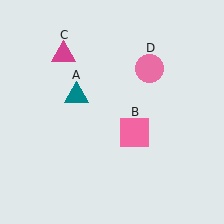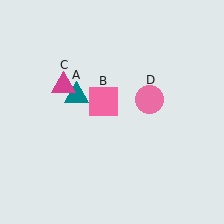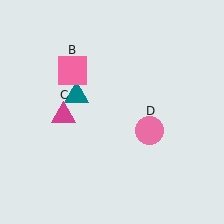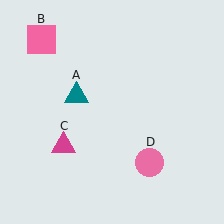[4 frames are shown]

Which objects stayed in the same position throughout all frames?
Teal triangle (object A) remained stationary.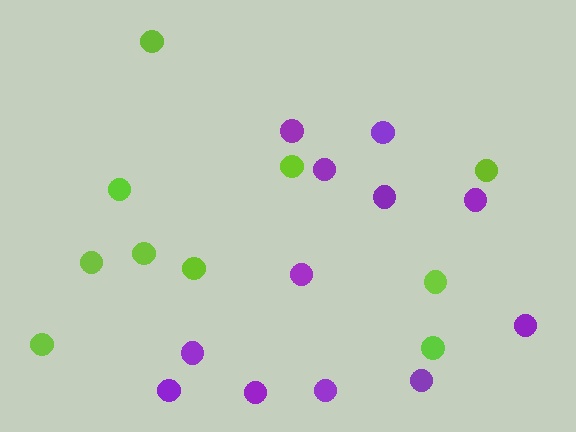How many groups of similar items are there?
There are 2 groups: one group of lime circles (10) and one group of purple circles (12).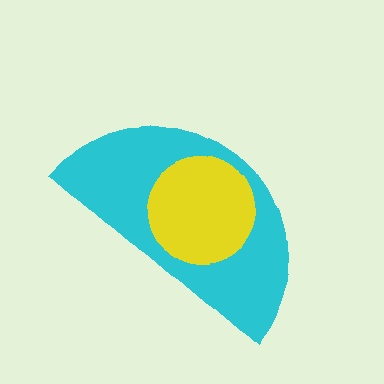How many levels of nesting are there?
2.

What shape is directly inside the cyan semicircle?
The yellow circle.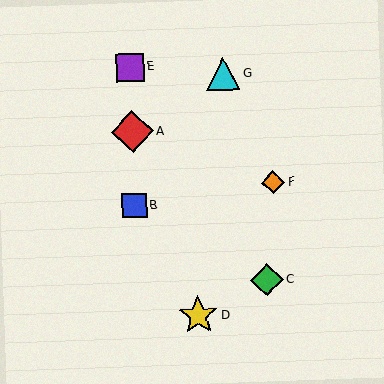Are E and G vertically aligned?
No, E is at x≈130 and G is at x≈223.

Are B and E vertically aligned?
Yes, both are at x≈135.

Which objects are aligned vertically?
Objects A, B, E are aligned vertically.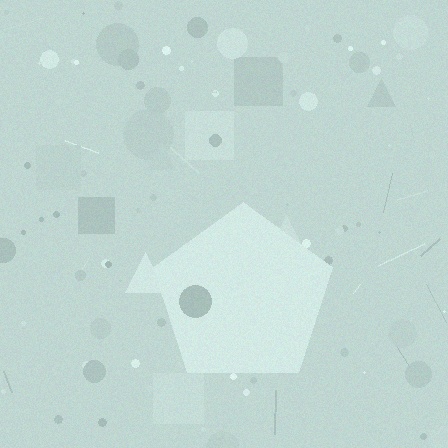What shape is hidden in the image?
A pentagon is hidden in the image.